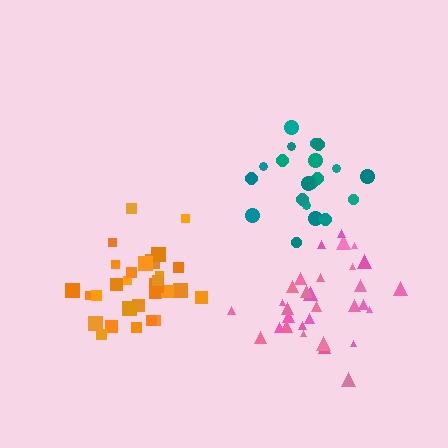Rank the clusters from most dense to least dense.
teal, pink, orange.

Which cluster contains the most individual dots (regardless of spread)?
Pink (31).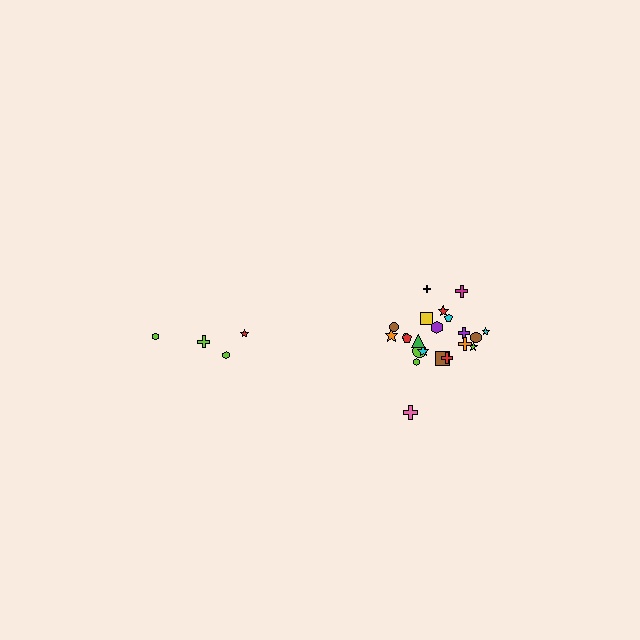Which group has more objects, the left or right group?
The right group.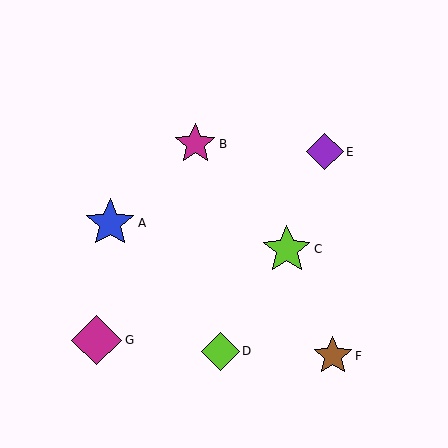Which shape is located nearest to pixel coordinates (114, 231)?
The blue star (labeled A) at (110, 223) is nearest to that location.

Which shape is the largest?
The magenta diamond (labeled G) is the largest.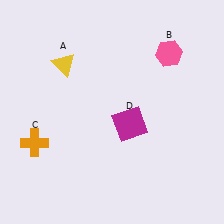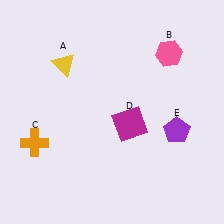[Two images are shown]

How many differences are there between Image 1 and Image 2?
There is 1 difference between the two images.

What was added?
A purple pentagon (E) was added in Image 2.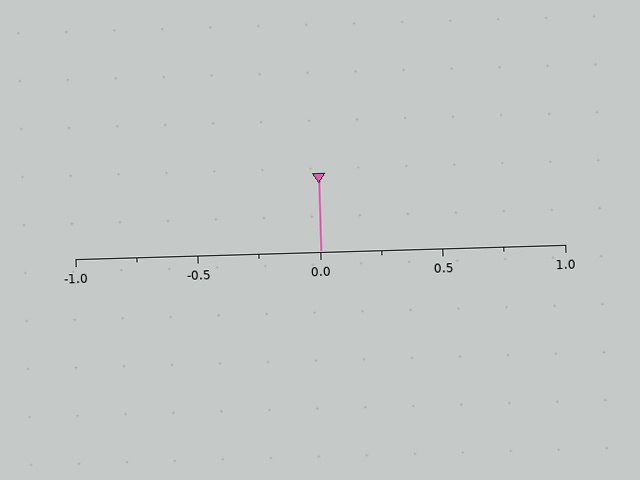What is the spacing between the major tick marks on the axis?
The major ticks are spaced 0.5 apart.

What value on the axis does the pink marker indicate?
The marker indicates approximately 0.